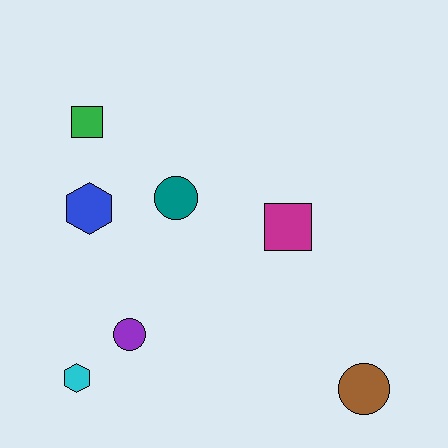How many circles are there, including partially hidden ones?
There are 3 circles.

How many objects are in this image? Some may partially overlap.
There are 7 objects.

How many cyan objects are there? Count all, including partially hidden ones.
There is 1 cyan object.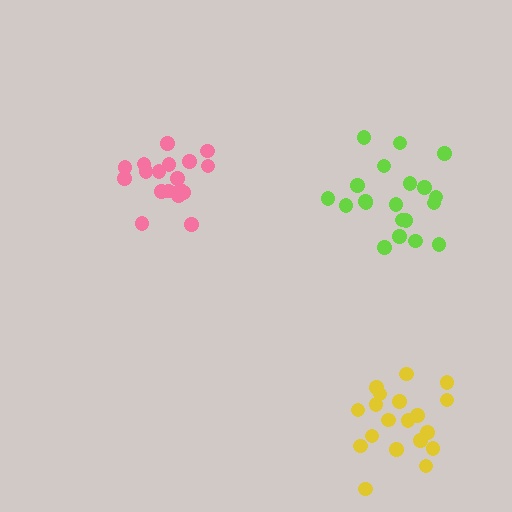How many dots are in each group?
Group 1: 18 dots, Group 2: 20 dots, Group 3: 19 dots (57 total).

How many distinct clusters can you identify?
There are 3 distinct clusters.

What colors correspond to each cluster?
The clusters are colored: pink, lime, yellow.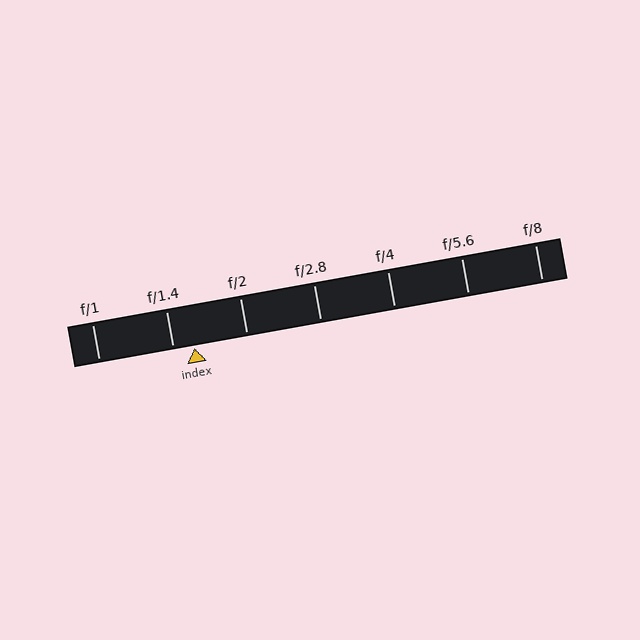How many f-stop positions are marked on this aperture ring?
There are 7 f-stop positions marked.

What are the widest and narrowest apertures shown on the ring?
The widest aperture shown is f/1 and the narrowest is f/8.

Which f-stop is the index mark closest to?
The index mark is closest to f/1.4.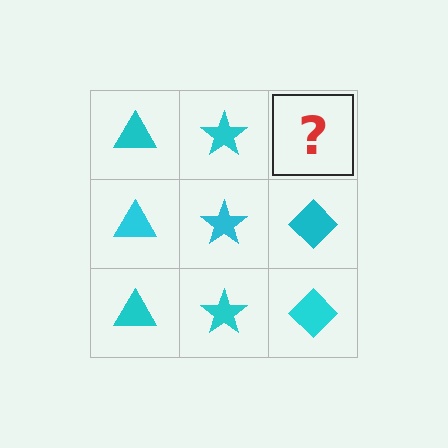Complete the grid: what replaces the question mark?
The question mark should be replaced with a cyan diamond.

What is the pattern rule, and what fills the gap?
The rule is that each column has a consistent shape. The gap should be filled with a cyan diamond.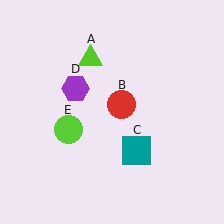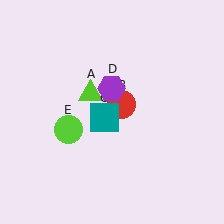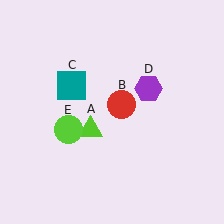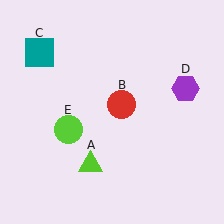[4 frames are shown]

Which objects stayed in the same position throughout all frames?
Red circle (object B) and lime circle (object E) remained stationary.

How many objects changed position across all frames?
3 objects changed position: lime triangle (object A), teal square (object C), purple hexagon (object D).